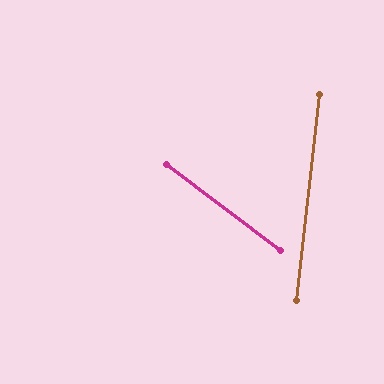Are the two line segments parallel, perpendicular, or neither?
Neither parallel nor perpendicular — they differ by about 59°.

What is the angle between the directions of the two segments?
Approximately 59 degrees.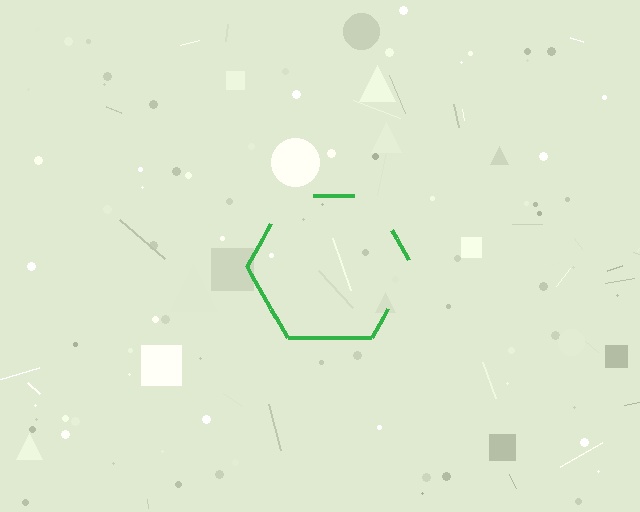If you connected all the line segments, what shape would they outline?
They would outline a hexagon.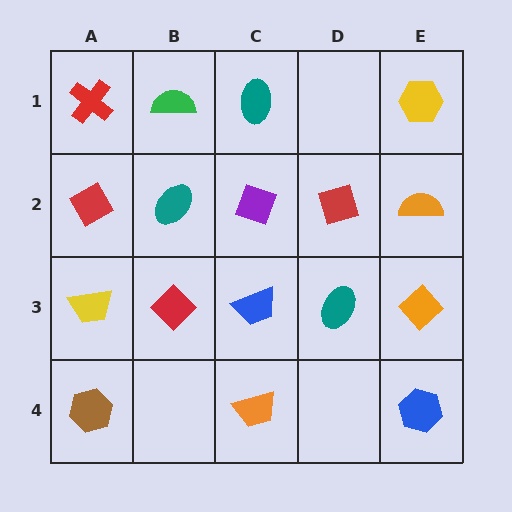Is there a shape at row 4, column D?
No, that cell is empty.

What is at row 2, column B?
A teal ellipse.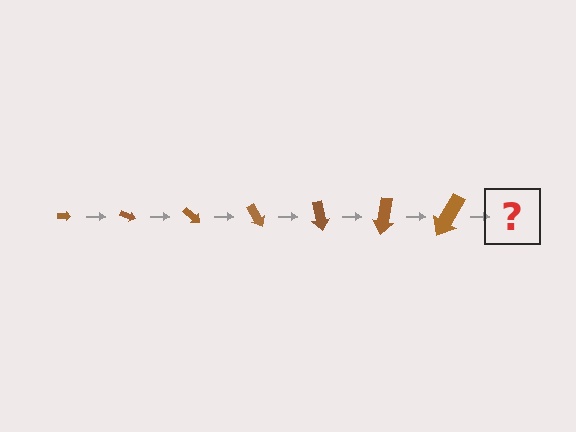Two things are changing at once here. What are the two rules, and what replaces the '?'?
The two rules are that the arrow grows larger each step and it rotates 20 degrees each step. The '?' should be an arrow, larger than the previous one and rotated 140 degrees from the start.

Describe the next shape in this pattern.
It should be an arrow, larger than the previous one and rotated 140 degrees from the start.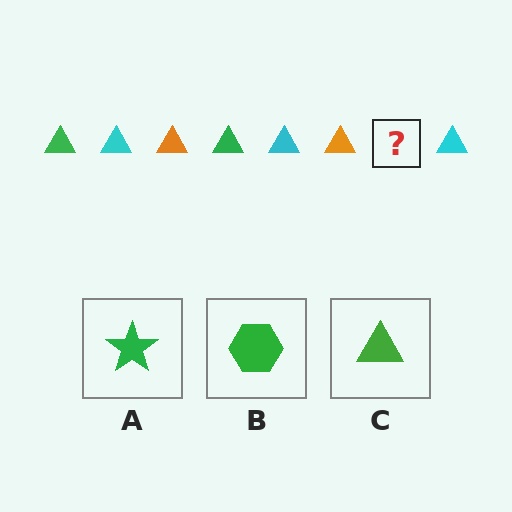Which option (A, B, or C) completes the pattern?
C.